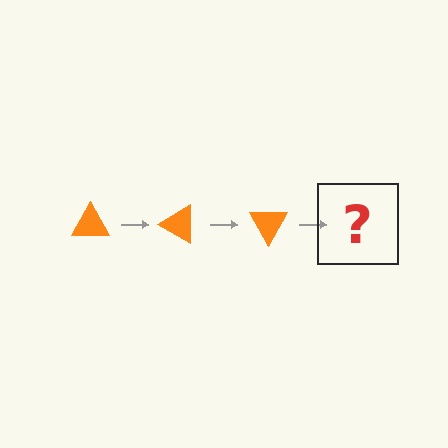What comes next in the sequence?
The next element should be an orange triangle rotated 90 degrees.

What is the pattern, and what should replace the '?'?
The pattern is that the triangle rotates 30 degrees each step. The '?' should be an orange triangle rotated 90 degrees.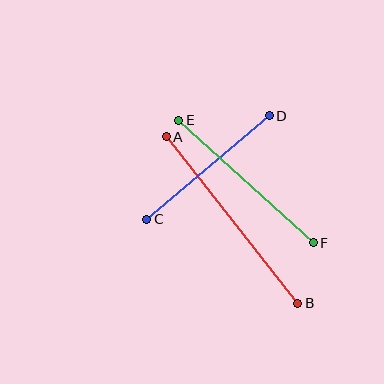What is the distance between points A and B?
The distance is approximately 212 pixels.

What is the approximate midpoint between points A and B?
The midpoint is at approximately (232, 220) pixels.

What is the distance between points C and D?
The distance is approximately 160 pixels.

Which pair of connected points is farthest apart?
Points A and B are farthest apart.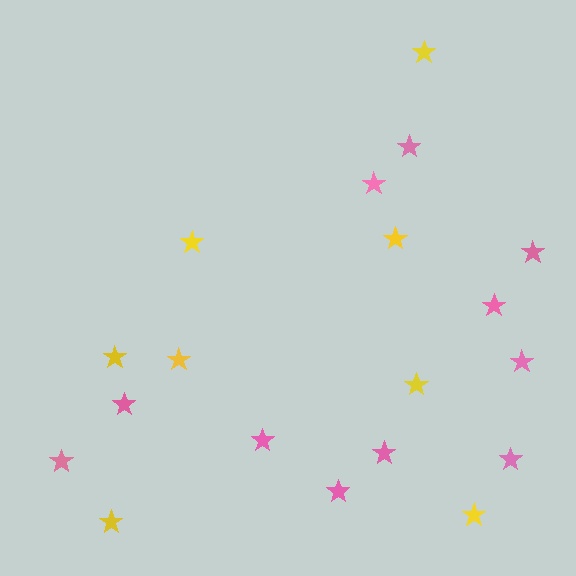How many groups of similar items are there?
There are 2 groups: one group of yellow stars (8) and one group of pink stars (11).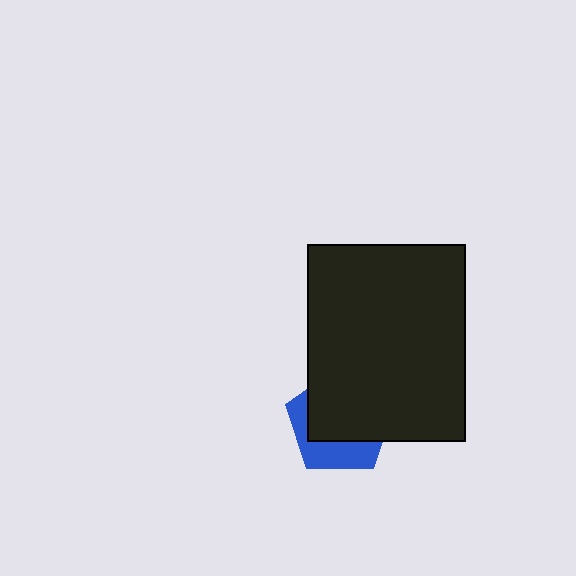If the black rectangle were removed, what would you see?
You would see the complete blue pentagon.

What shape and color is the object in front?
The object in front is a black rectangle.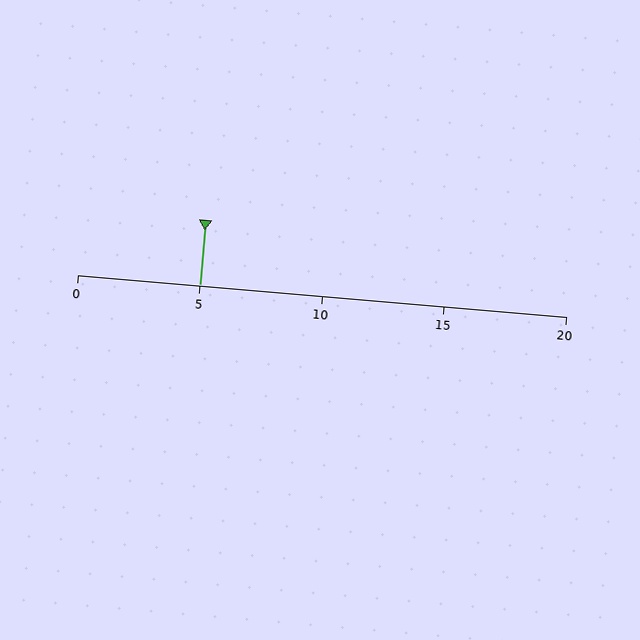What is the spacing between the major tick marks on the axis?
The major ticks are spaced 5 apart.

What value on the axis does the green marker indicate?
The marker indicates approximately 5.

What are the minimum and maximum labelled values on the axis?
The axis runs from 0 to 20.